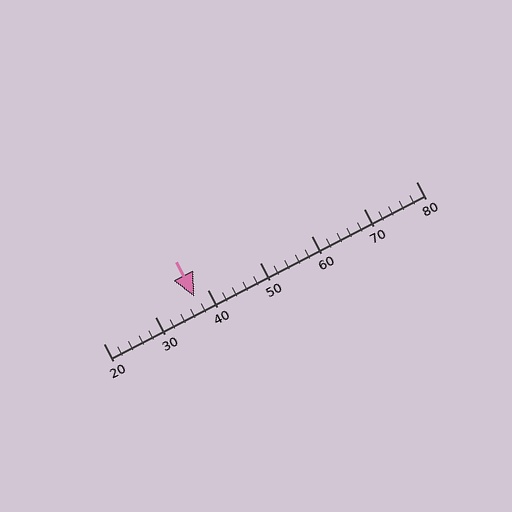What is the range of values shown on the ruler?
The ruler shows values from 20 to 80.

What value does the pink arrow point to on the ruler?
The pink arrow points to approximately 37.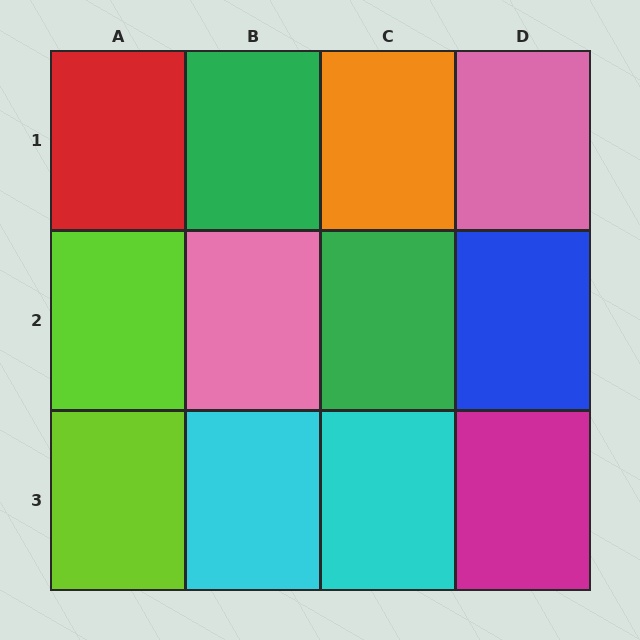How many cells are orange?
1 cell is orange.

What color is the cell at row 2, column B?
Pink.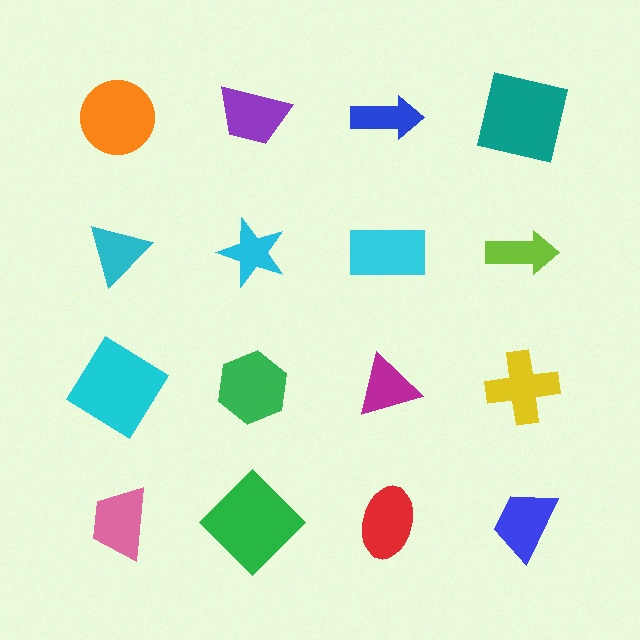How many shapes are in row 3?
4 shapes.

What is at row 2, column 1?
A cyan triangle.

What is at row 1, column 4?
A teal square.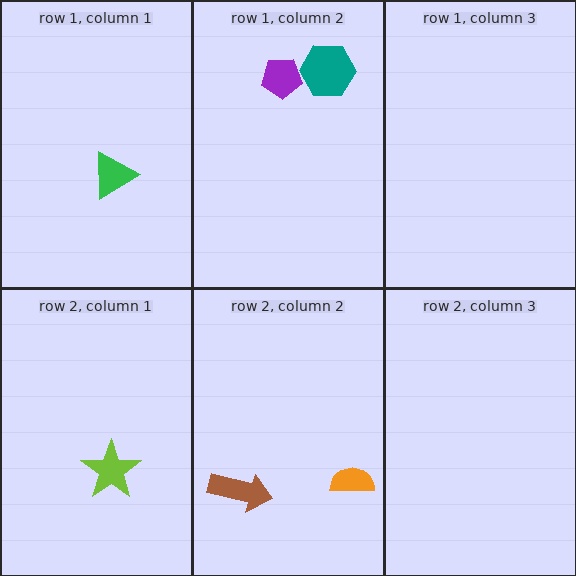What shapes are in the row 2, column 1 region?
The lime star.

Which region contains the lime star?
The row 2, column 1 region.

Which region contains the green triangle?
The row 1, column 1 region.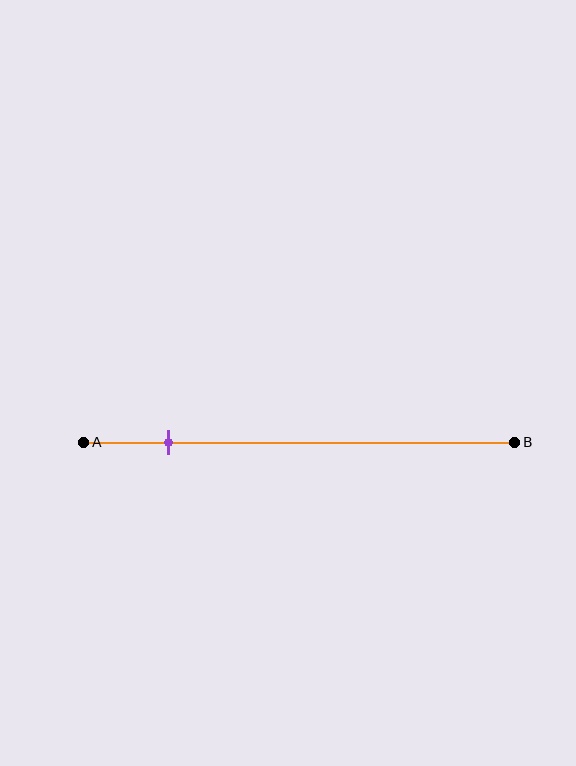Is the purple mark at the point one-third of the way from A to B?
No, the mark is at about 20% from A, not at the 33% one-third point.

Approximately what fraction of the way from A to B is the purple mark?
The purple mark is approximately 20% of the way from A to B.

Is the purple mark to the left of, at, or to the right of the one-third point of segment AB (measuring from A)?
The purple mark is to the left of the one-third point of segment AB.